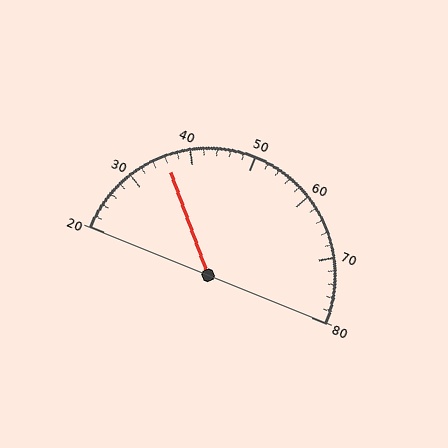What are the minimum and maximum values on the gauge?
The gauge ranges from 20 to 80.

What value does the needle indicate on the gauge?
The needle indicates approximately 36.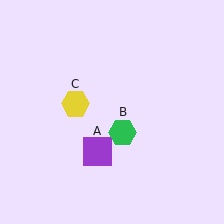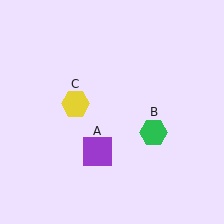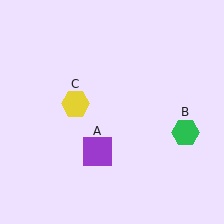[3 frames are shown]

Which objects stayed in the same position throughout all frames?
Purple square (object A) and yellow hexagon (object C) remained stationary.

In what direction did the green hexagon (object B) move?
The green hexagon (object B) moved right.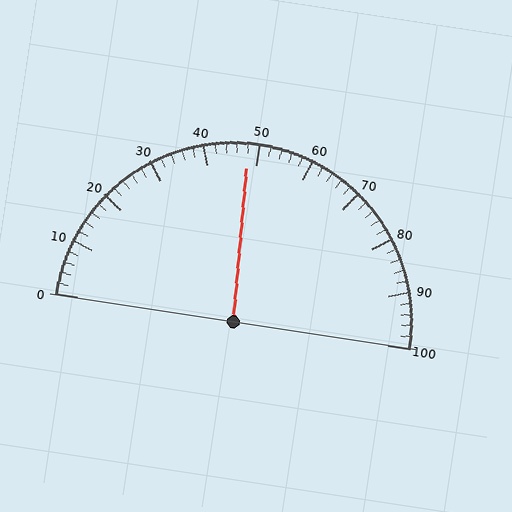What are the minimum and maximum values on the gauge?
The gauge ranges from 0 to 100.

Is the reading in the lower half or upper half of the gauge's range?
The reading is in the lower half of the range (0 to 100).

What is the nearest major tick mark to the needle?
The nearest major tick mark is 50.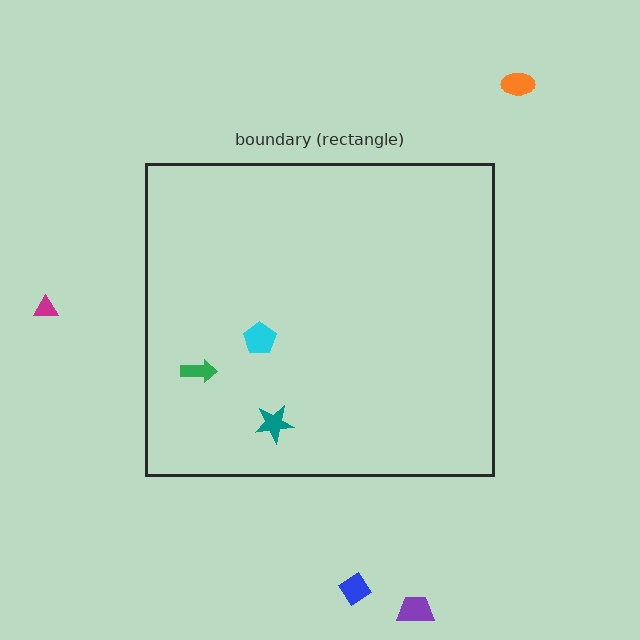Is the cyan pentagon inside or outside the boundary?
Inside.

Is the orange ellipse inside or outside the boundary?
Outside.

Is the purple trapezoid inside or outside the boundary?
Outside.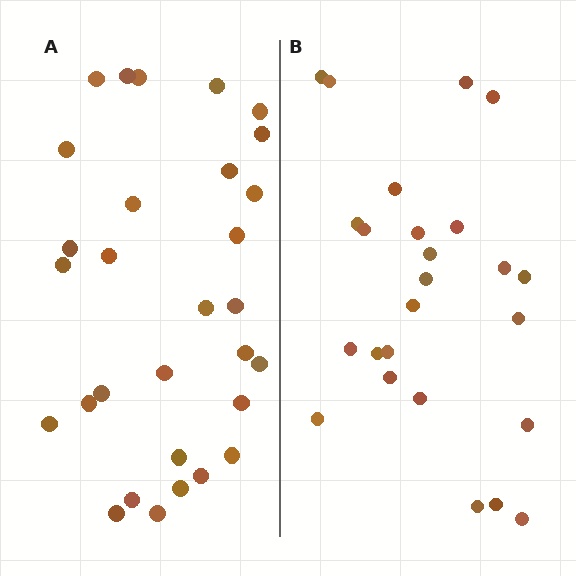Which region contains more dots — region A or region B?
Region A (the left region) has more dots.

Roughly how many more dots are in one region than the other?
Region A has about 5 more dots than region B.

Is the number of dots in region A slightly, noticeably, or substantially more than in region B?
Region A has only slightly more — the two regions are fairly close. The ratio is roughly 1.2 to 1.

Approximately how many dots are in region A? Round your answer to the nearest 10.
About 30 dots.